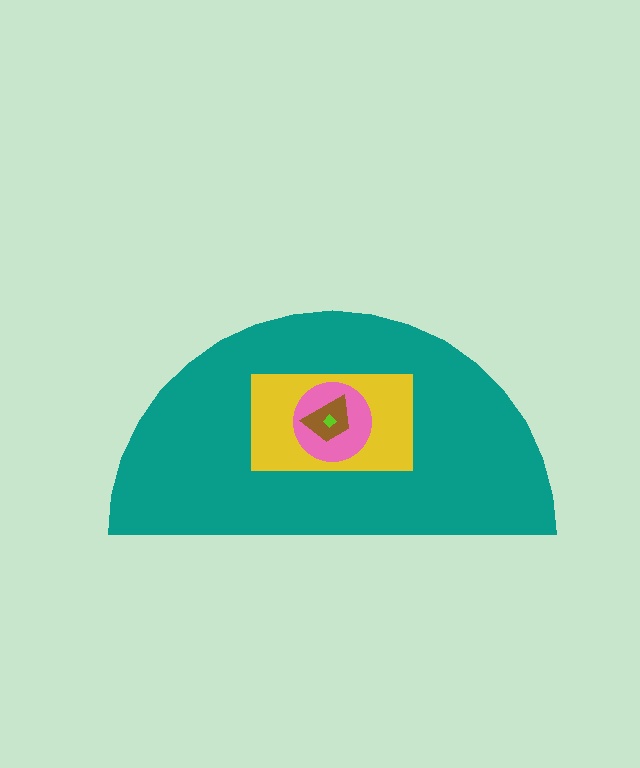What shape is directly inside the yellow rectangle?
The pink circle.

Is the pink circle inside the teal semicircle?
Yes.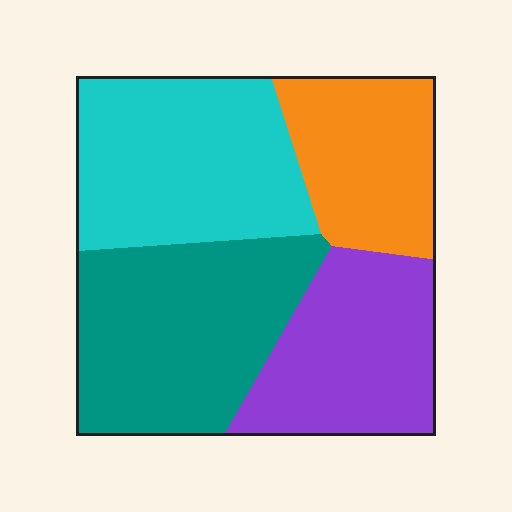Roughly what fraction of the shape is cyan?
Cyan takes up about one quarter (1/4) of the shape.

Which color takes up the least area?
Orange, at roughly 20%.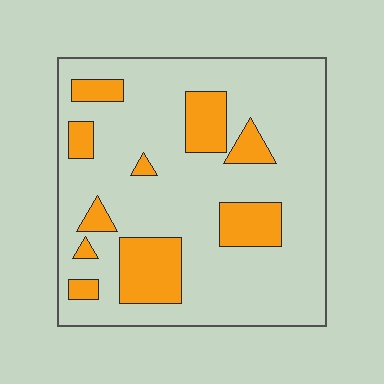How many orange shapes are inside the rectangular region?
10.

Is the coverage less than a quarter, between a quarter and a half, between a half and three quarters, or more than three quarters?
Less than a quarter.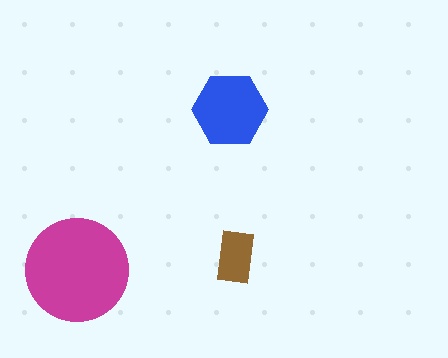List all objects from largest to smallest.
The magenta circle, the blue hexagon, the brown rectangle.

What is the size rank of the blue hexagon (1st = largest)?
2nd.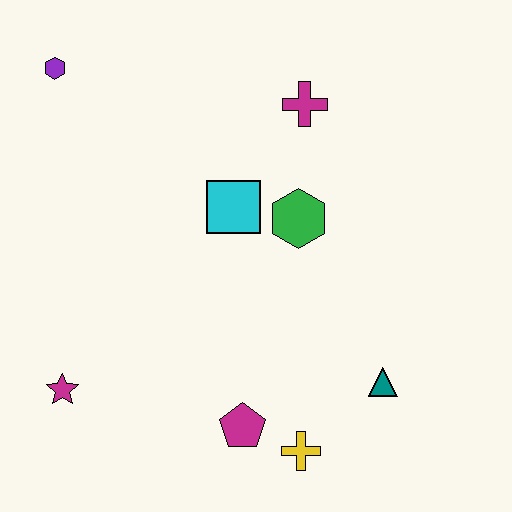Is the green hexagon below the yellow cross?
No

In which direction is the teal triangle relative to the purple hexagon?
The teal triangle is to the right of the purple hexagon.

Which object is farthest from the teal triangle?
The purple hexagon is farthest from the teal triangle.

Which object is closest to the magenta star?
The magenta pentagon is closest to the magenta star.